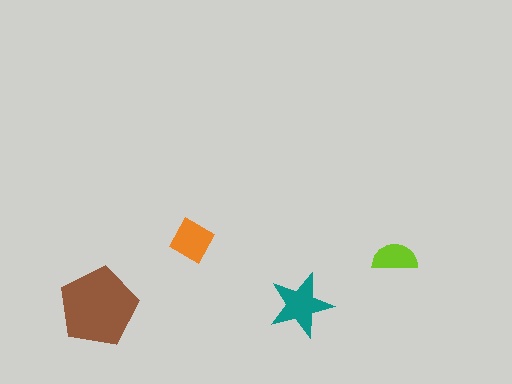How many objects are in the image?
There are 4 objects in the image.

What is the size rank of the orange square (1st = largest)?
3rd.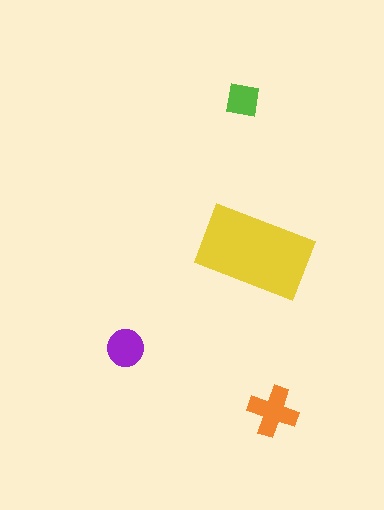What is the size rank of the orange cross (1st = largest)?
2nd.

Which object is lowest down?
The orange cross is bottommost.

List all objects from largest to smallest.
The yellow rectangle, the orange cross, the purple circle, the lime square.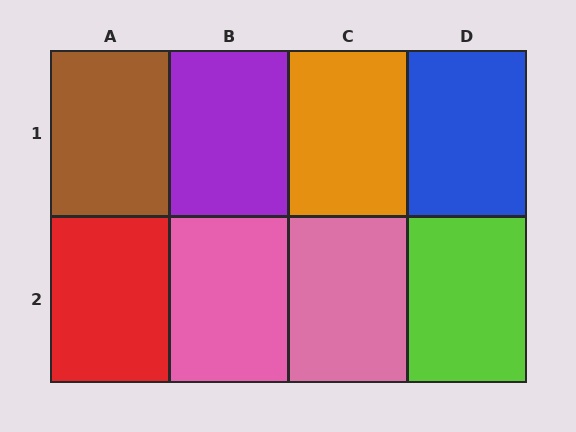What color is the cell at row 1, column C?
Orange.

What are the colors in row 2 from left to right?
Red, pink, pink, lime.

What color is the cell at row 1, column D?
Blue.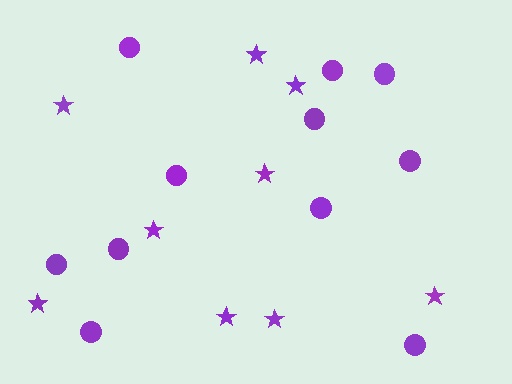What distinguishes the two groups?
There are 2 groups: one group of stars (9) and one group of circles (11).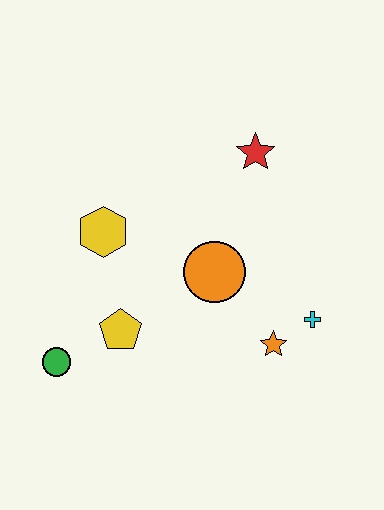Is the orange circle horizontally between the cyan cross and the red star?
No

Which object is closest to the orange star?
The cyan cross is closest to the orange star.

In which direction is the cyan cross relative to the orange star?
The cyan cross is to the right of the orange star.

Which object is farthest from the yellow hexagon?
The cyan cross is farthest from the yellow hexagon.